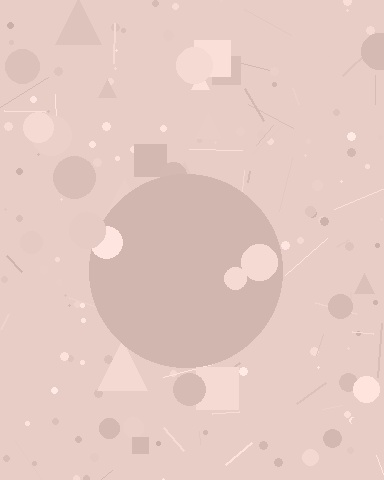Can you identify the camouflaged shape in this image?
The camouflaged shape is a circle.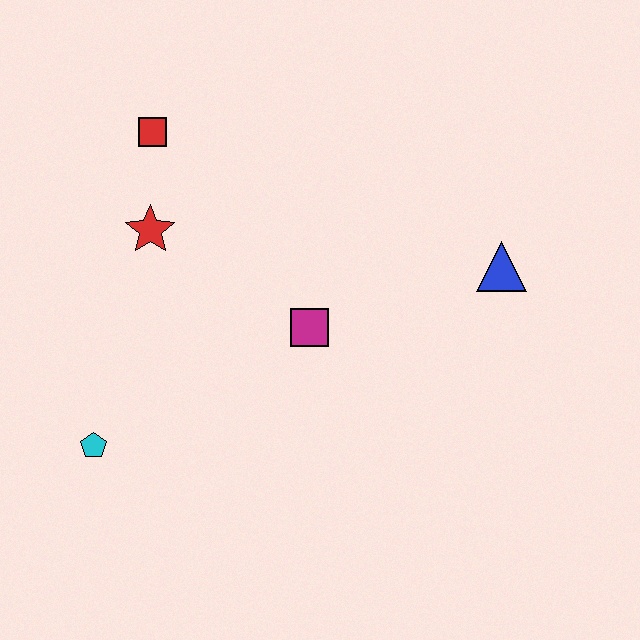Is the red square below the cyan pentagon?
No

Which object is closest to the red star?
The red square is closest to the red star.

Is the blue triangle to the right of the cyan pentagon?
Yes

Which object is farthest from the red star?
The blue triangle is farthest from the red star.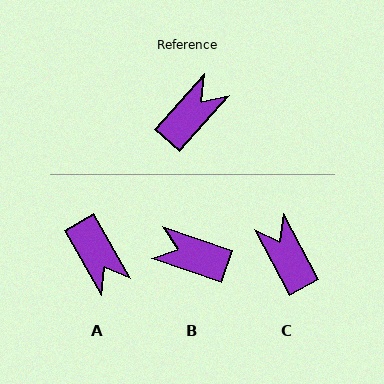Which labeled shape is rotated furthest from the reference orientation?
B, about 112 degrees away.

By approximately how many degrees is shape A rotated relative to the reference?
Approximately 108 degrees clockwise.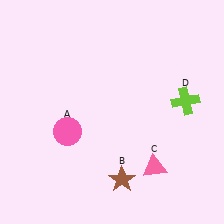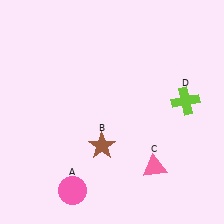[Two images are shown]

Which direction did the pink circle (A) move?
The pink circle (A) moved down.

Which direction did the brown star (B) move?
The brown star (B) moved up.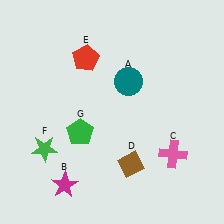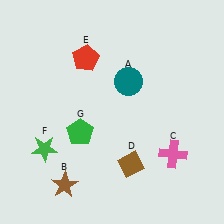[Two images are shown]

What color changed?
The star (B) changed from magenta in Image 1 to brown in Image 2.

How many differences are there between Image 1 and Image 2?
There is 1 difference between the two images.